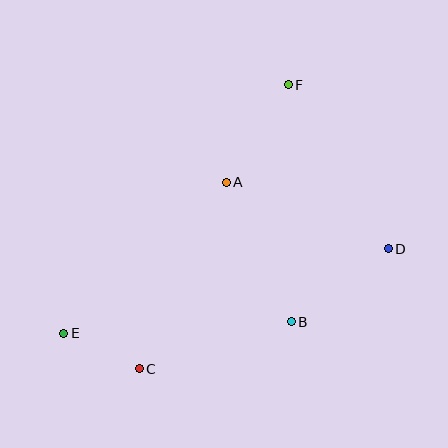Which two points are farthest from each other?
Points D and E are farthest from each other.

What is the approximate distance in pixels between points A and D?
The distance between A and D is approximately 175 pixels.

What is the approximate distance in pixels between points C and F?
The distance between C and F is approximately 321 pixels.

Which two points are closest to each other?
Points C and E are closest to each other.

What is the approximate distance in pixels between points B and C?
The distance between B and C is approximately 159 pixels.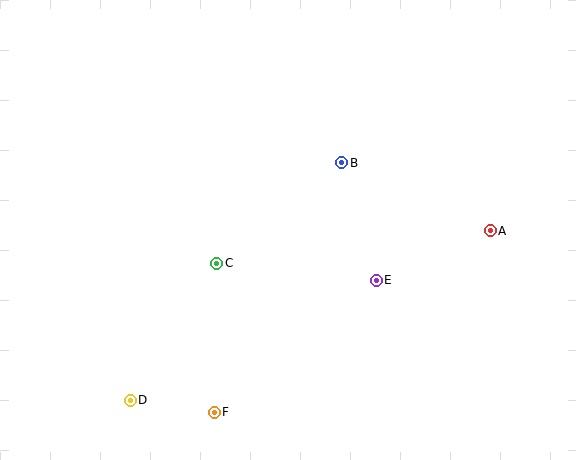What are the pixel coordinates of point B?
Point B is at (342, 163).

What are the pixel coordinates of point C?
Point C is at (217, 263).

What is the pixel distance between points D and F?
The distance between D and F is 85 pixels.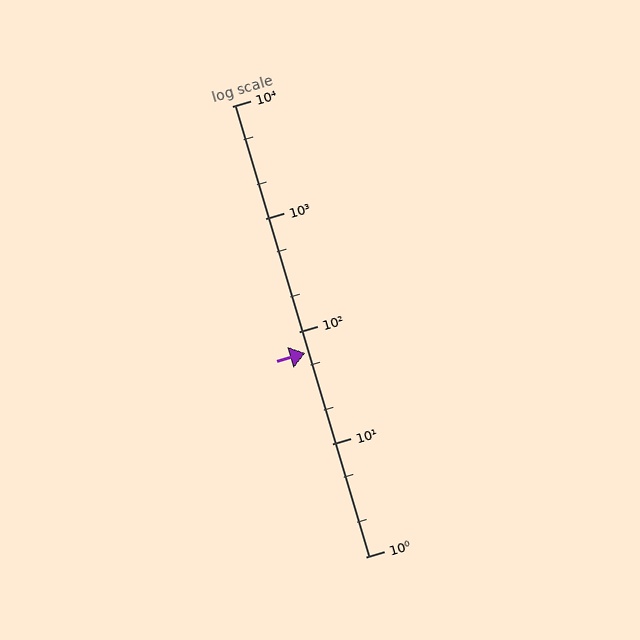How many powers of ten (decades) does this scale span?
The scale spans 4 decades, from 1 to 10000.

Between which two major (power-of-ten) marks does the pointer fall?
The pointer is between 10 and 100.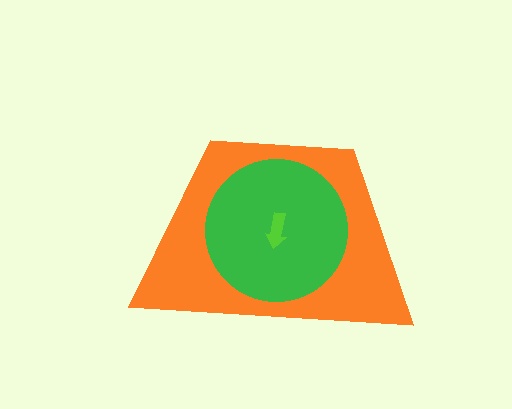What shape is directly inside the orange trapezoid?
The green circle.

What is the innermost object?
The lime arrow.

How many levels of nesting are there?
3.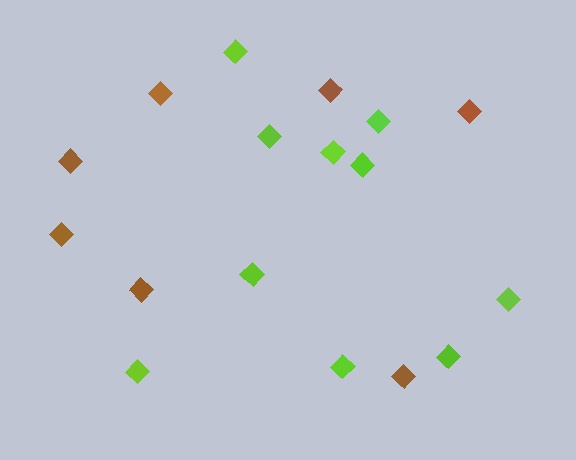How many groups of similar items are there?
There are 2 groups: one group of lime diamonds (10) and one group of brown diamonds (7).